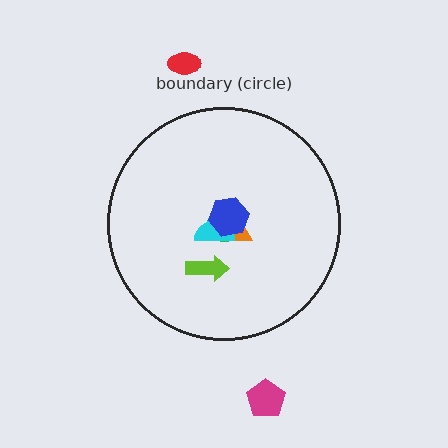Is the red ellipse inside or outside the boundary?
Outside.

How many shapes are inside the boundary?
5 inside, 2 outside.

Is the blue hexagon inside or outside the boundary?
Inside.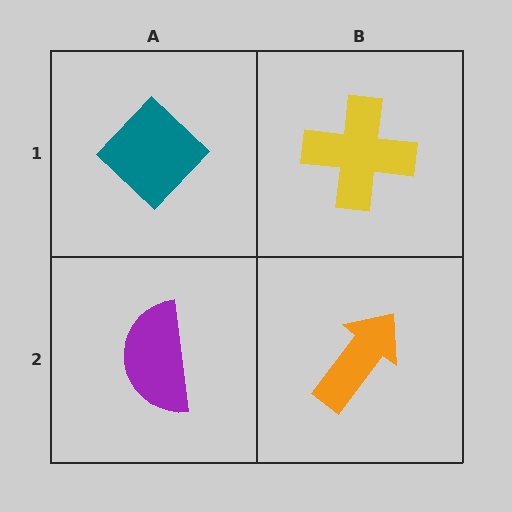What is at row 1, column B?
A yellow cross.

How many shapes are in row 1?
2 shapes.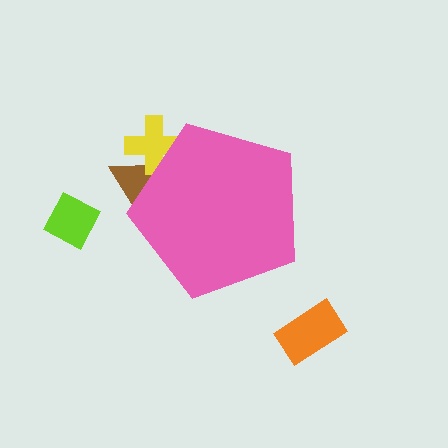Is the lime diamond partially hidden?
No, the lime diamond is fully visible.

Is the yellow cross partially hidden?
Yes, the yellow cross is partially hidden behind the pink pentagon.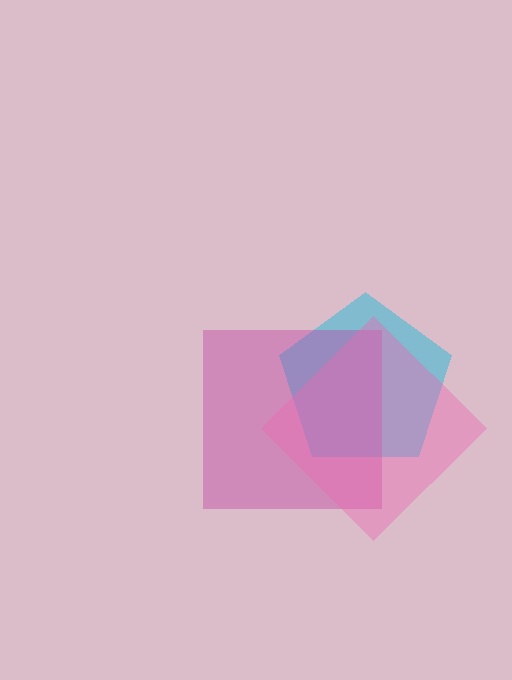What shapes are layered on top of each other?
The layered shapes are: a cyan pentagon, a magenta square, a pink diamond.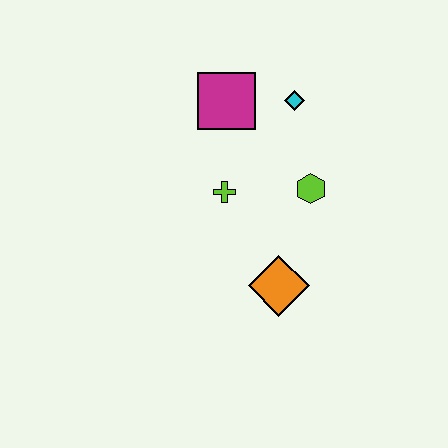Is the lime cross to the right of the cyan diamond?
No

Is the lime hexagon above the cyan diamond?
No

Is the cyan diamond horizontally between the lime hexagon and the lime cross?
Yes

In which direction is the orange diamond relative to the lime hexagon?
The orange diamond is below the lime hexagon.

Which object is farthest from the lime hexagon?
The magenta square is farthest from the lime hexagon.